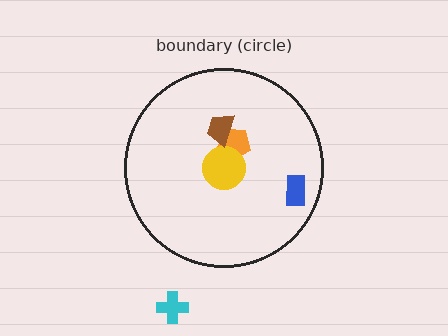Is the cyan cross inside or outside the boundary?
Outside.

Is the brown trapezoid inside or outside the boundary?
Inside.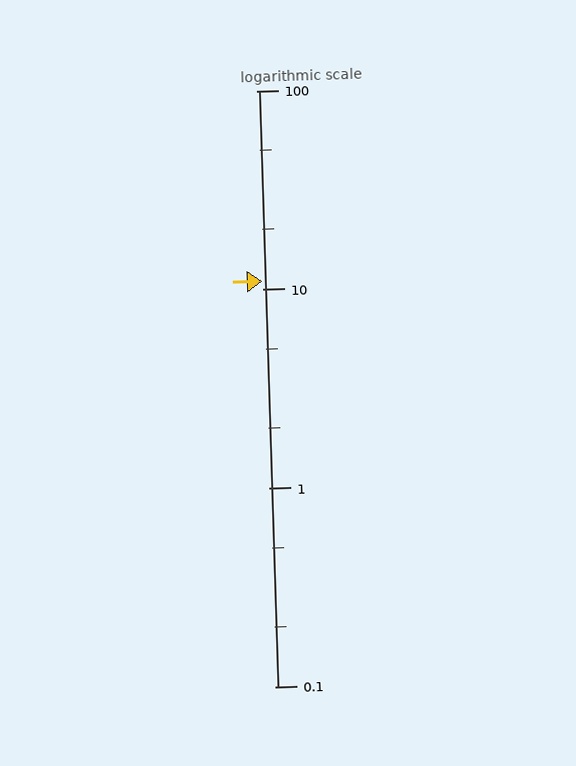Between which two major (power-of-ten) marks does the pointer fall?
The pointer is between 10 and 100.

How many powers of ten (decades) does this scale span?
The scale spans 3 decades, from 0.1 to 100.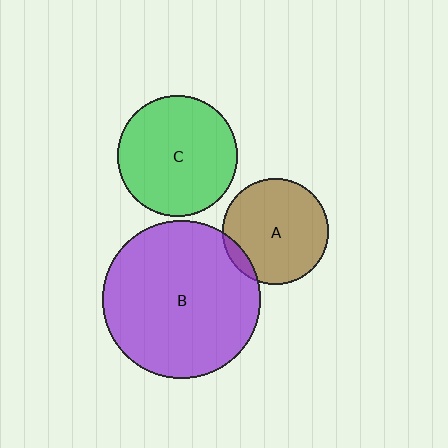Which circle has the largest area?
Circle B (purple).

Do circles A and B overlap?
Yes.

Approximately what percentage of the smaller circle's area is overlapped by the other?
Approximately 10%.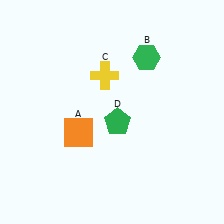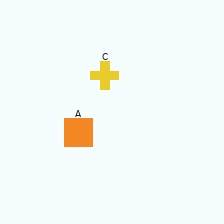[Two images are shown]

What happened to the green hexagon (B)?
The green hexagon (B) was removed in Image 2. It was in the top-right area of Image 1.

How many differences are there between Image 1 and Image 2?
There are 2 differences between the two images.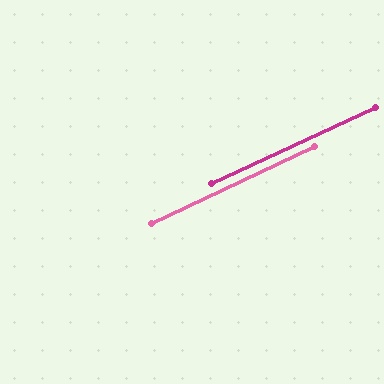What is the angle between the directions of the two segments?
Approximately 1 degree.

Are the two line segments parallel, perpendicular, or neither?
Parallel — their directions differ by only 0.6°.